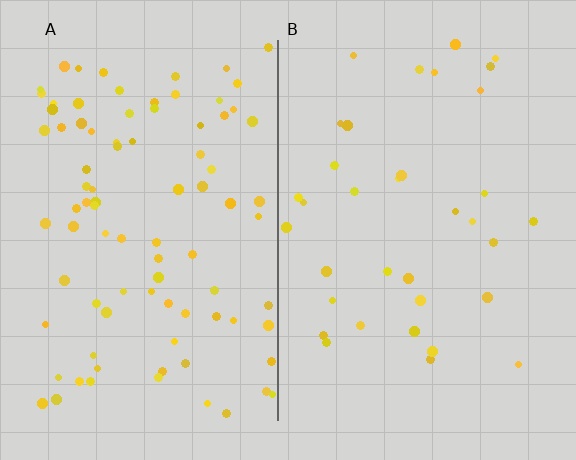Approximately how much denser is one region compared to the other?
Approximately 2.6× — region A over region B.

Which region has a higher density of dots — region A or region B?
A (the left).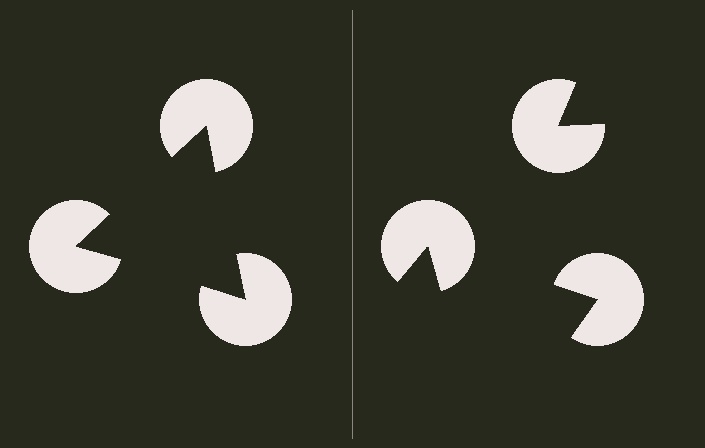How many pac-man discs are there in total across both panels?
6 — 3 on each side.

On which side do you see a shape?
An illusory triangle appears on the left side. On the right side the wedge cuts are rotated, so no coherent shape forms.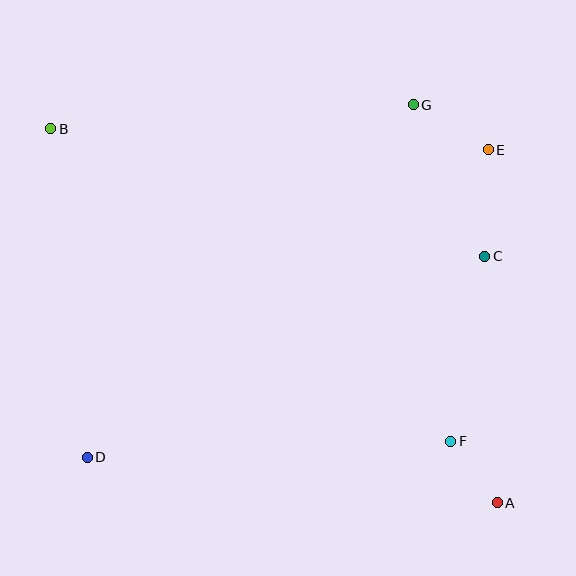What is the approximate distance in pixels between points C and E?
The distance between C and E is approximately 107 pixels.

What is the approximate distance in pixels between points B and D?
The distance between B and D is approximately 331 pixels.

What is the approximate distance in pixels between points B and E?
The distance between B and E is approximately 438 pixels.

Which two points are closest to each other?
Points A and F are closest to each other.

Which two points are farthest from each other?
Points A and B are farthest from each other.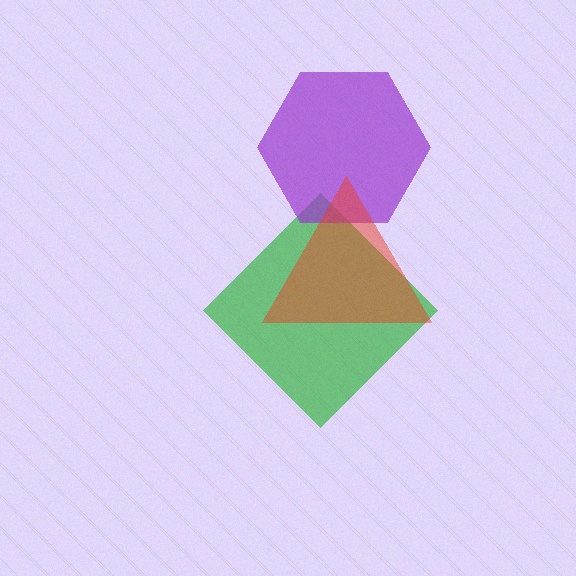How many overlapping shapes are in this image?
There are 3 overlapping shapes in the image.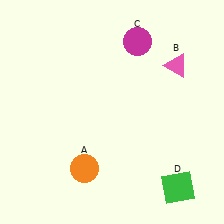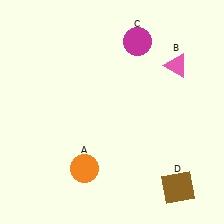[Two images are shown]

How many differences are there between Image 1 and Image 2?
There is 1 difference between the two images.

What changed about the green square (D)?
In Image 1, D is green. In Image 2, it changed to brown.